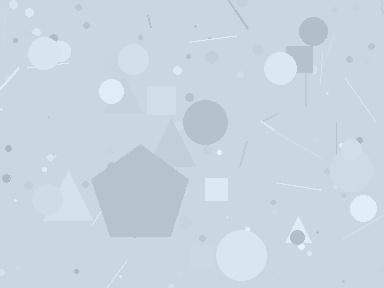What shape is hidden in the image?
A pentagon is hidden in the image.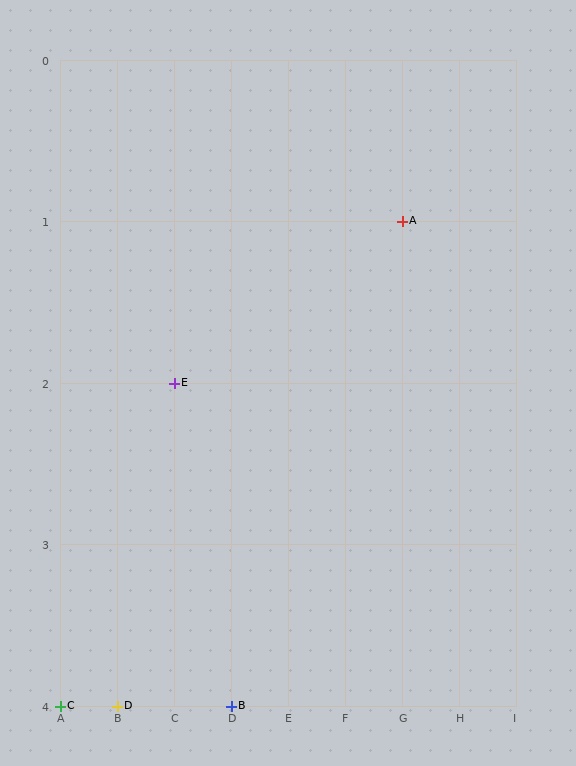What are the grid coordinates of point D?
Point D is at grid coordinates (B, 4).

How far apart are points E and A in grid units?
Points E and A are 4 columns and 1 row apart (about 4.1 grid units diagonally).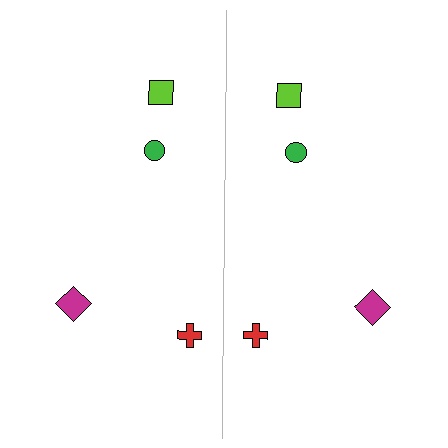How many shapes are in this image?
There are 8 shapes in this image.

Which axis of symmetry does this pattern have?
The pattern has a vertical axis of symmetry running through the center of the image.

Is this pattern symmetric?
Yes, this pattern has bilateral (reflection) symmetry.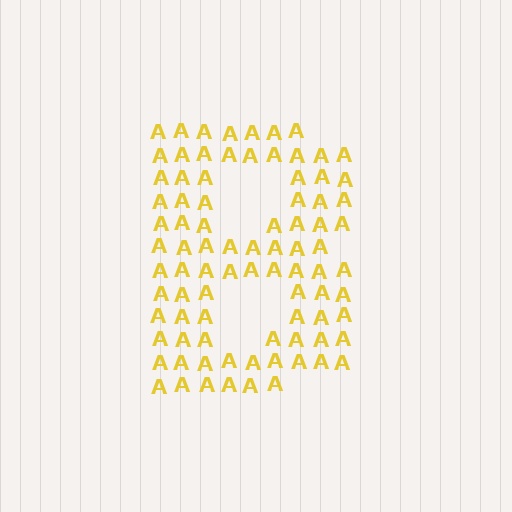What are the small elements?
The small elements are letter A's.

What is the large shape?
The large shape is the letter B.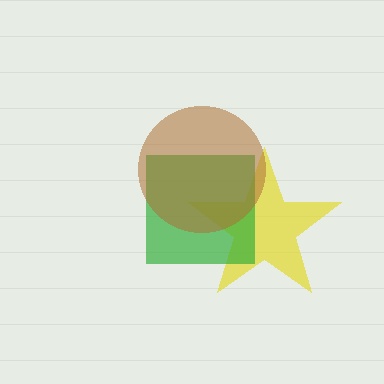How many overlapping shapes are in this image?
There are 3 overlapping shapes in the image.